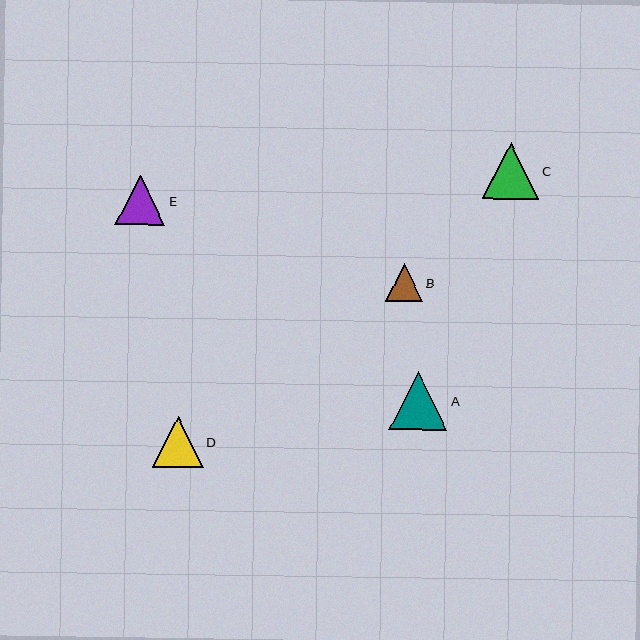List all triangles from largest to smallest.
From largest to smallest: A, C, D, E, B.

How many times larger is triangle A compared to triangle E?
Triangle A is approximately 1.2 times the size of triangle E.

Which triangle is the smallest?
Triangle B is the smallest with a size of approximately 37 pixels.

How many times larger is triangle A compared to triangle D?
Triangle A is approximately 1.2 times the size of triangle D.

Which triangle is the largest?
Triangle A is the largest with a size of approximately 59 pixels.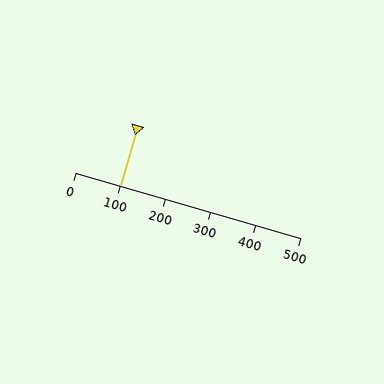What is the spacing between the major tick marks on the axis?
The major ticks are spaced 100 apart.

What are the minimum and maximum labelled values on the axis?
The axis runs from 0 to 500.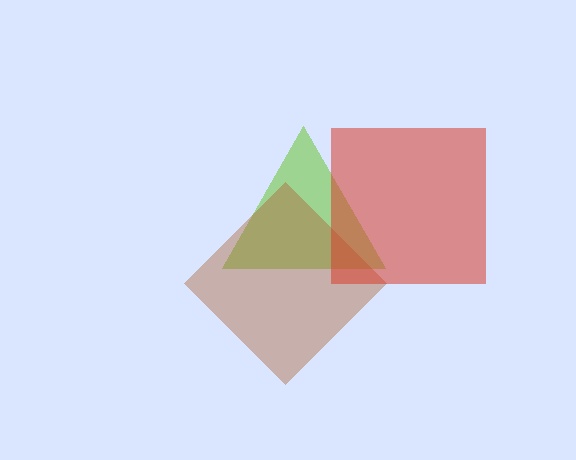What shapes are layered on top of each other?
The layered shapes are: a lime triangle, a brown diamond, a red square.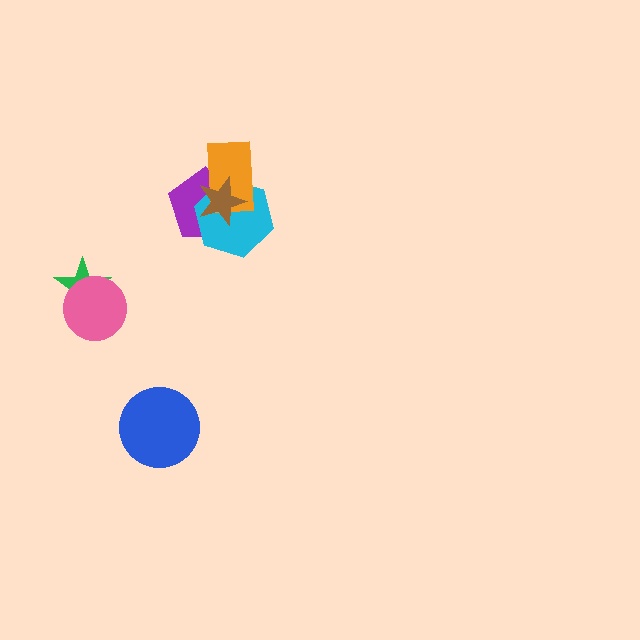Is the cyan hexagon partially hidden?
Yes, it is partially covered by another shape.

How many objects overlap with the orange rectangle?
3 objects overlap with the orange rectangle.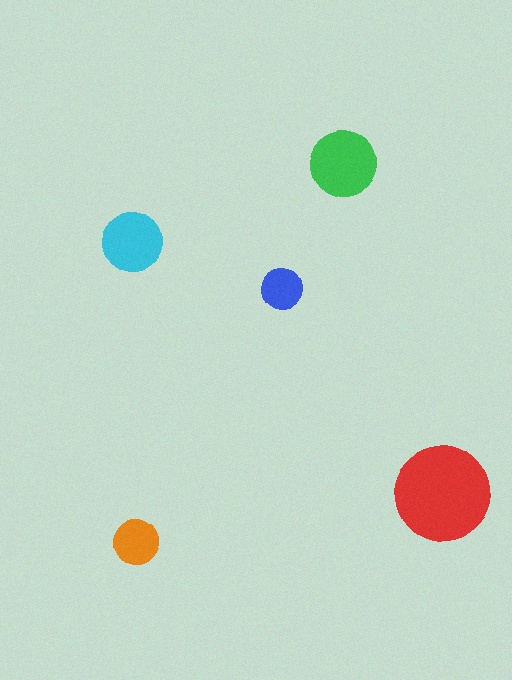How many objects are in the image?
There are 5 objects in the image.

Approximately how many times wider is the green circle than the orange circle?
About 1.5 times wider.